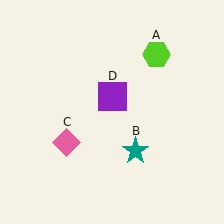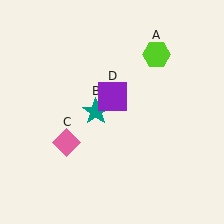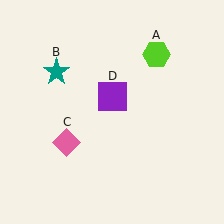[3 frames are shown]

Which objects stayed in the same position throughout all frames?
Lime hexagon (object A) and pink diamond (object C) and purple square (object D) remained stationary.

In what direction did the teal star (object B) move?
The teal star (object B) moved up and to the left.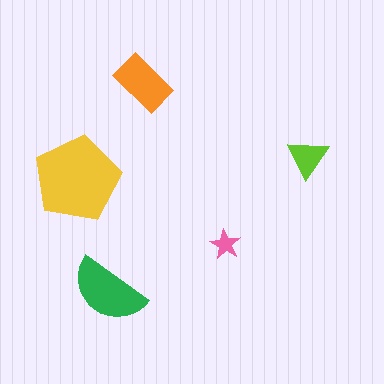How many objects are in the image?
There are 5 objects in the image.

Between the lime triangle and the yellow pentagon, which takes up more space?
The yellow pentagon.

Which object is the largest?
The yellow pentagon.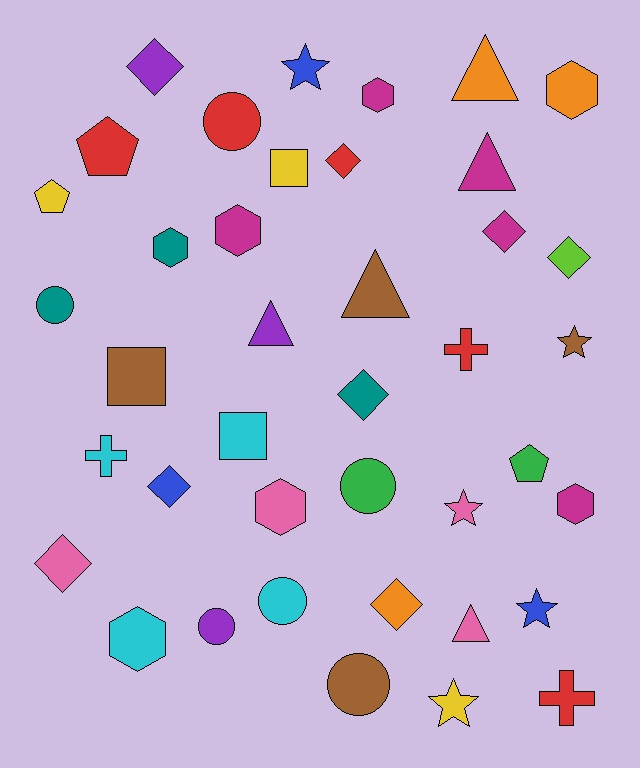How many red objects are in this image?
There are 5 red objects.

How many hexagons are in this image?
There are 7 hexagons.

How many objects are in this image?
There are 40 objects.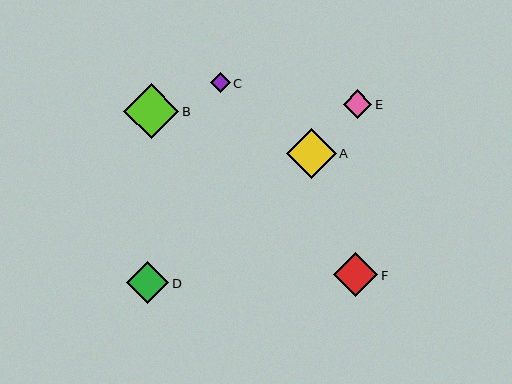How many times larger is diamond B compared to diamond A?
Diamond B is approximately 1.1 times the size of diamond A.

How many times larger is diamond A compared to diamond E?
Diamond A is approximately 1.8 times the size of diamond E.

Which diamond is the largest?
Diamond B is the largest with a size of approximately 55 pixels.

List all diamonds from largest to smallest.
From largest to smallest: B, A, F, D, E, C.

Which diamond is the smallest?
Diamond C is the smallest with a size of approximately 20 pixels.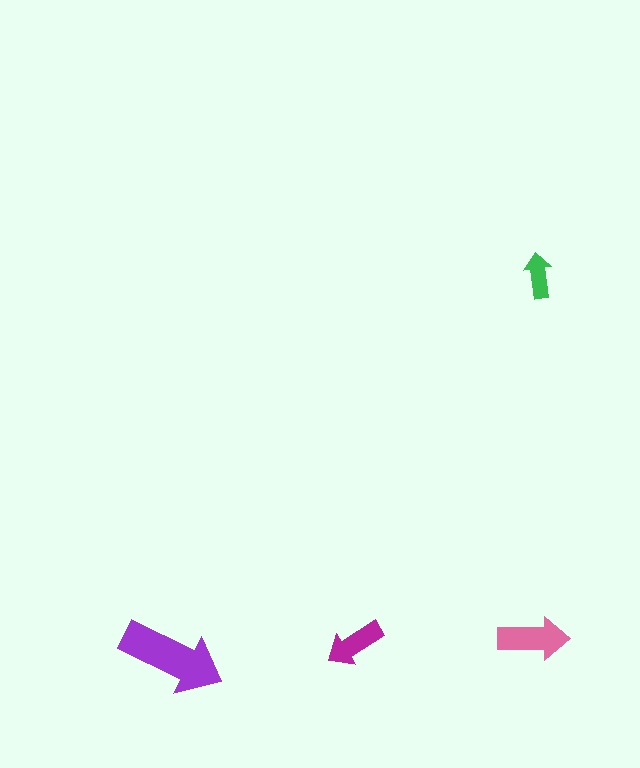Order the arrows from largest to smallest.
the purple one, the pink one, the magenta one, the green one.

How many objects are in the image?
There are 4 objects in the image.